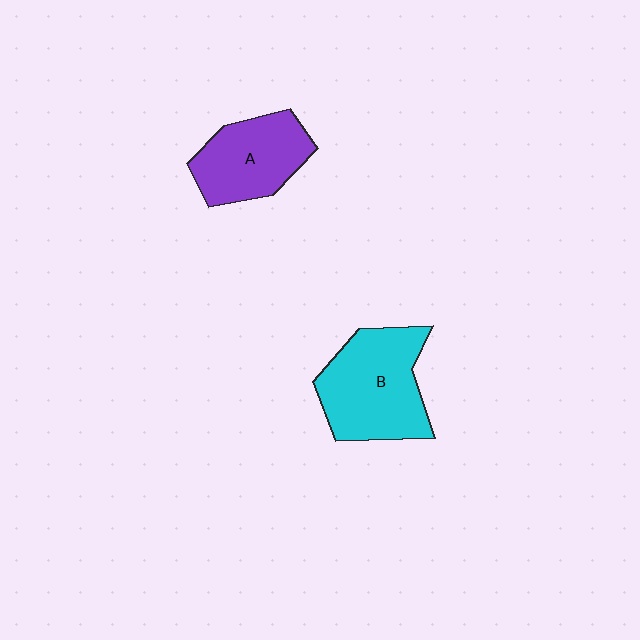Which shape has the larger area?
Shape B (cyan).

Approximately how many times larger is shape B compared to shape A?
Approximately 1.3 times.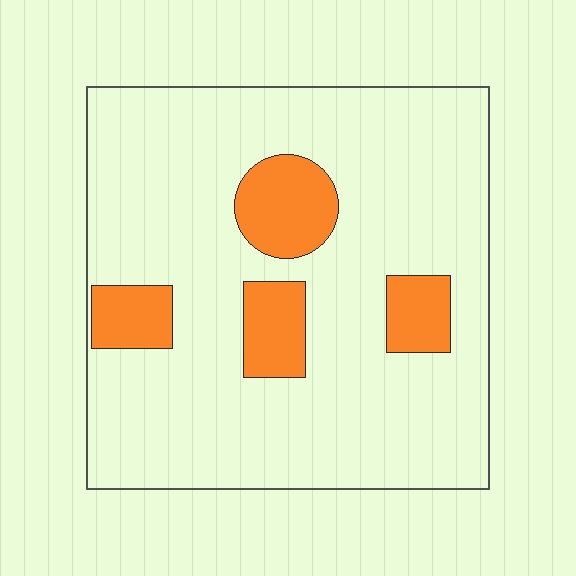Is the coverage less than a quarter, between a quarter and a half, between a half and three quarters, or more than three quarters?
Less than a quarter.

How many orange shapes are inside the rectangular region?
4.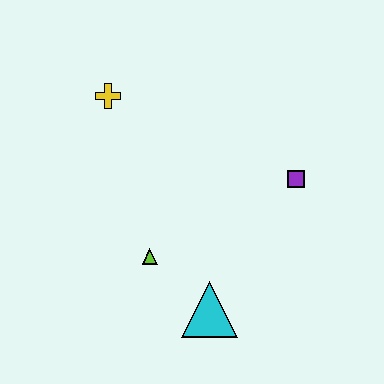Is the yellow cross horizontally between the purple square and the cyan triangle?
No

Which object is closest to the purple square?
The cyan triangle is closest to the purple square.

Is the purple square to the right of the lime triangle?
Yes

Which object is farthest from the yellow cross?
The cyan triangle is farthest from the yellow cross.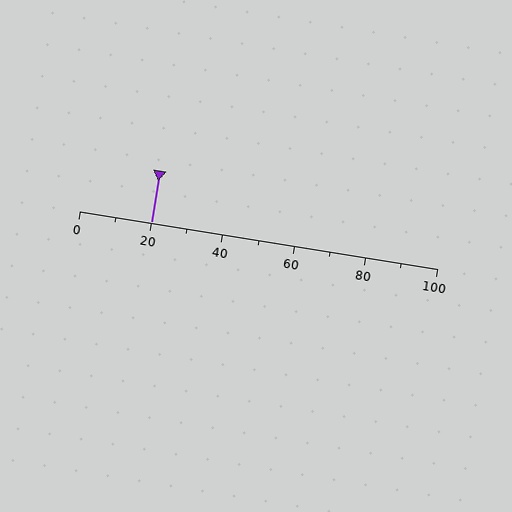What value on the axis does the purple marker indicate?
The marker indicates approximately 20.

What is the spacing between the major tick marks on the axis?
The major ticks are spaced 20 apart.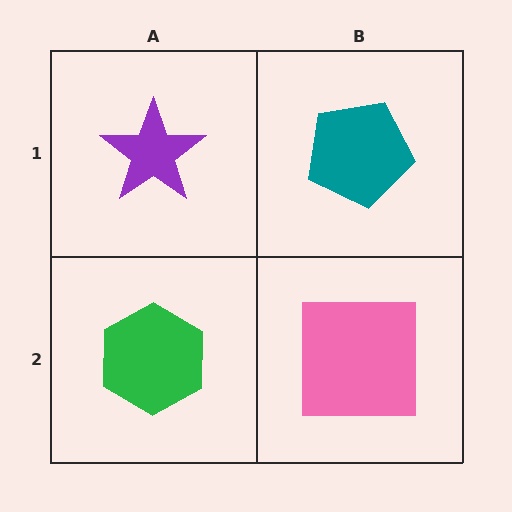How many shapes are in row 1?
2 shapes.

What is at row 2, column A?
A green hexagon.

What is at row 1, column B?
A teal pentagon.